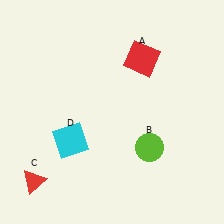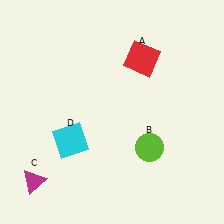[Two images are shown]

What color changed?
The triangle (C) changed from red in Image 1 to magenta in Image 2.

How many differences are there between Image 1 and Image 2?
There is 1 difference between the two images.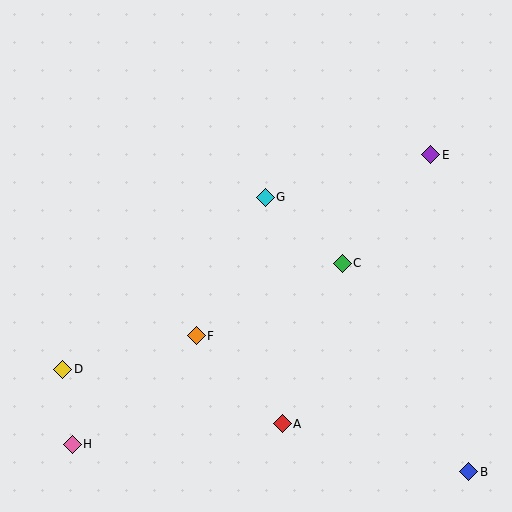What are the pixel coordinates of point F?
Point F is at (196, 336).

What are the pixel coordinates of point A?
Point A is at (282, 424).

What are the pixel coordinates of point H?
Point H is at (72, 444).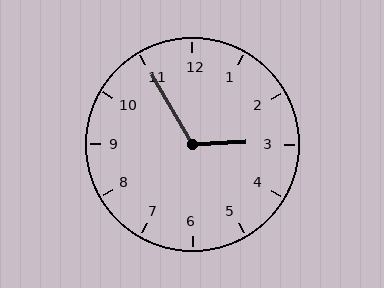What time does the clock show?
2:55.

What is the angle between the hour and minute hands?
Approximately 118 degrees.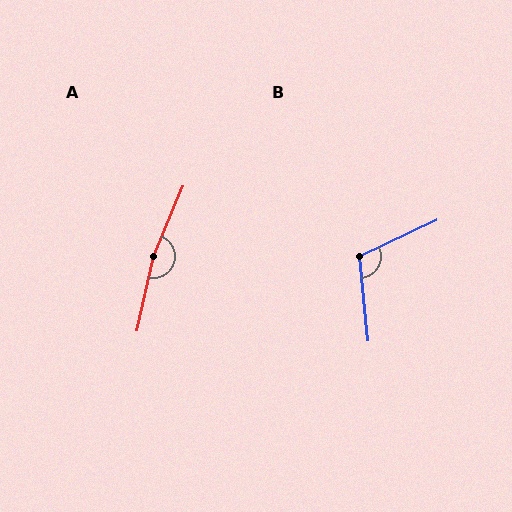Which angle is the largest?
A, at approximately 169 degrees.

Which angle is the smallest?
B, at approximately 110 degrees.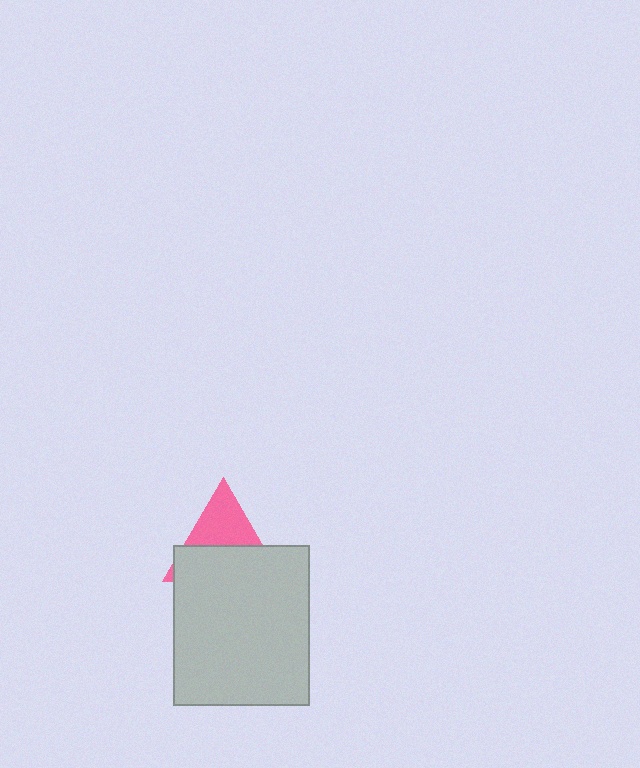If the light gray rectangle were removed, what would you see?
You would see the complete pink triangle.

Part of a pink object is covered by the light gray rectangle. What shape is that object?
It is a triangle.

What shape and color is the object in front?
The object in front is a light gray rectangle.